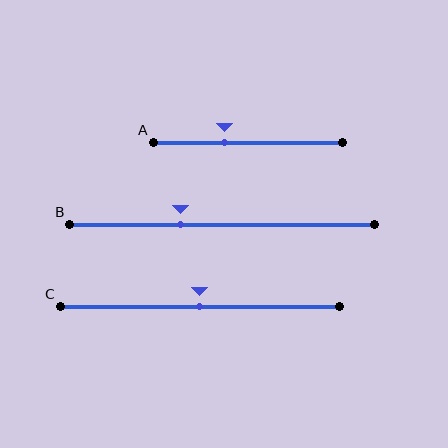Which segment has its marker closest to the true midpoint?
Segment C has its marker closest to the true midpoint.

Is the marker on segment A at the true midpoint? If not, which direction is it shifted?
No, the marker on segment A is shifted to the left by about 12% of the segment length.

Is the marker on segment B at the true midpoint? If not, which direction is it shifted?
No, the marker on segment B is shifted to the left by about 14% of the segment length.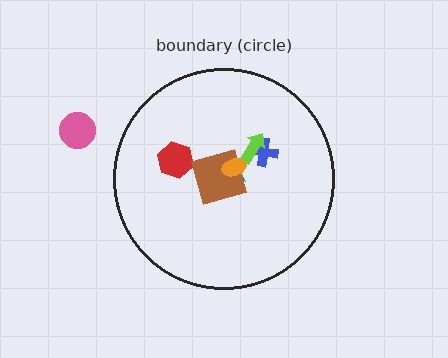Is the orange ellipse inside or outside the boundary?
Inside.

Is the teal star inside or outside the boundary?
Inside.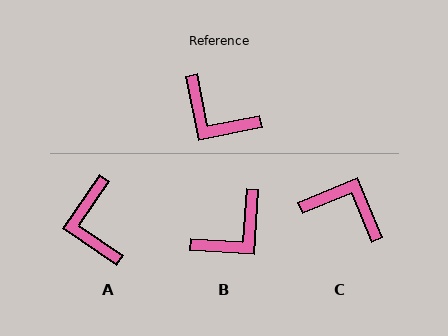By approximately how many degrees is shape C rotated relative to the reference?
Approximately 169 degrees clockwise.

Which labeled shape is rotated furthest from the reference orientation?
C, about 169 degrees away.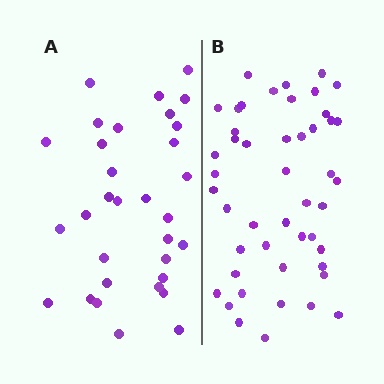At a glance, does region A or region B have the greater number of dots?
Region B (the right region) has more dots.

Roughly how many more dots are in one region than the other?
Region B has approximately 15 more dots than region A.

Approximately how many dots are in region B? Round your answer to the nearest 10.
About 50 dots. (The exact count is 47, which rounds to 50.)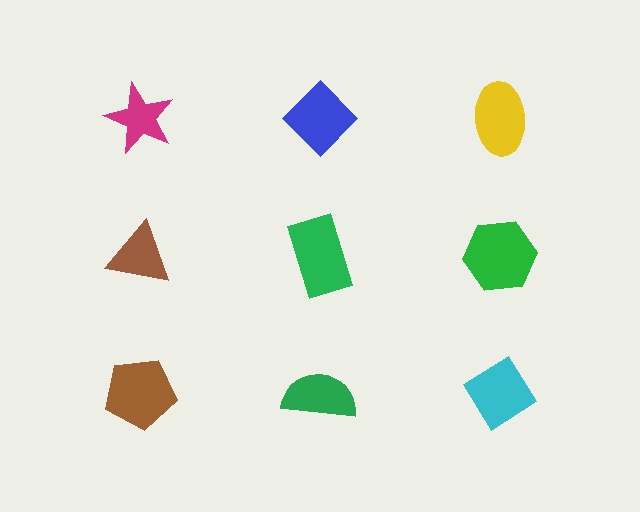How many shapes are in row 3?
3 shapes.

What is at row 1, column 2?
A blue diamond.